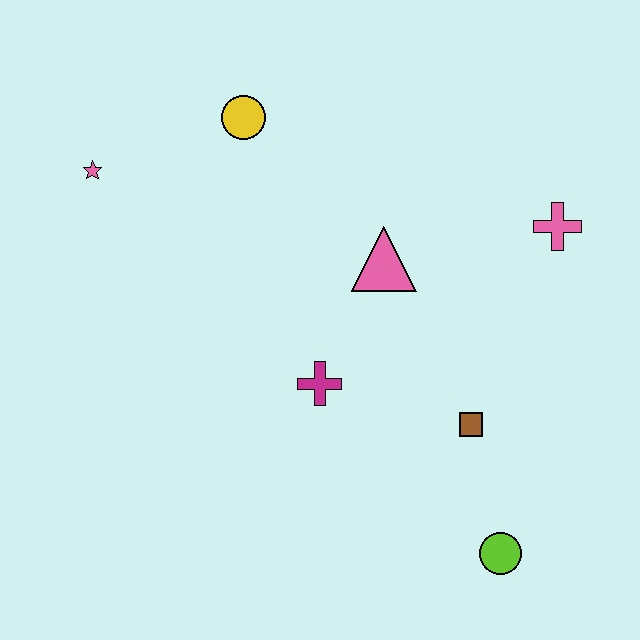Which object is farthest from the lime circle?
The pink star is farthest from the lime circle.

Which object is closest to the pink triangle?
The magenta cross is closest to the pink triangle.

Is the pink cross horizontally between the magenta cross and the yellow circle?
No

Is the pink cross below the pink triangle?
No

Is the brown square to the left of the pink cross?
Yes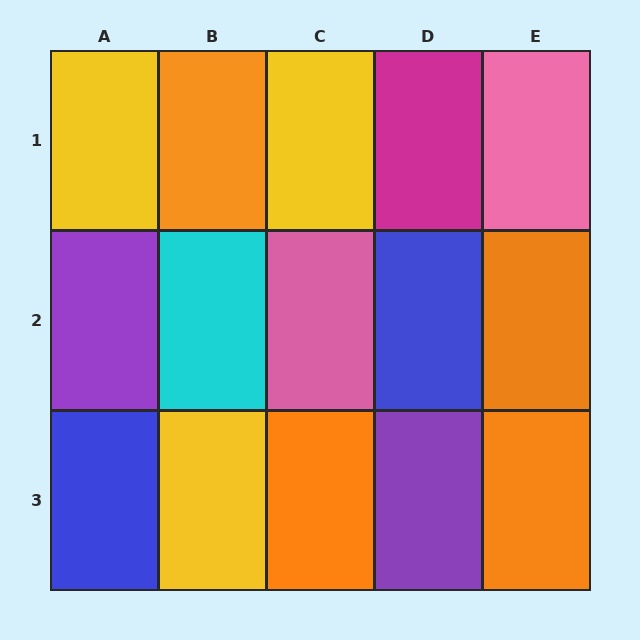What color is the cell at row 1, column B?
Orange.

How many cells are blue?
2 cells are blue.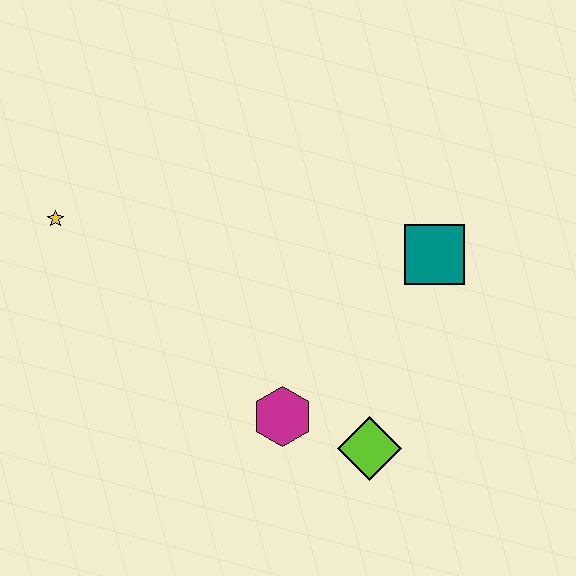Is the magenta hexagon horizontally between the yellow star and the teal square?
Yes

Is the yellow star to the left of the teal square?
Yes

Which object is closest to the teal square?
The lime diamond is closest to the teal square.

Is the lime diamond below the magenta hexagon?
Yes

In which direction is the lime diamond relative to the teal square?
The lime diamond is below the teal square.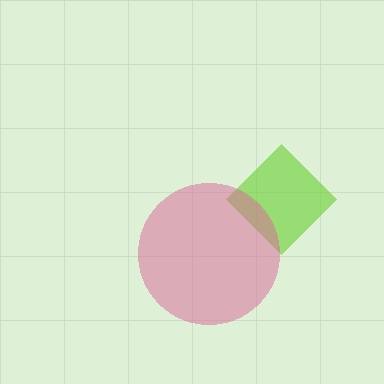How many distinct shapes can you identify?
There are 2 distinct shapes: a lime diamond, a pink circle.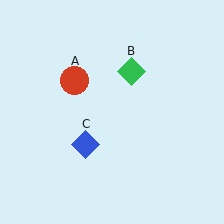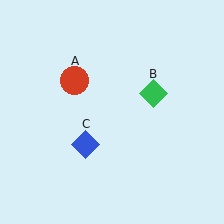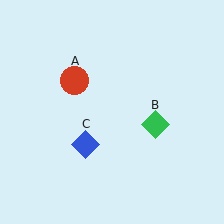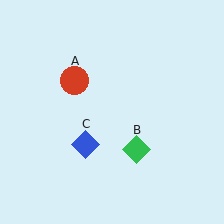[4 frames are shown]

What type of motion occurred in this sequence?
The green diamond (object B) rotated clockwise around the center of the scene.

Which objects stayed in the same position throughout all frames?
Red circle (object A) and blue diamond (object C) remained stationary.